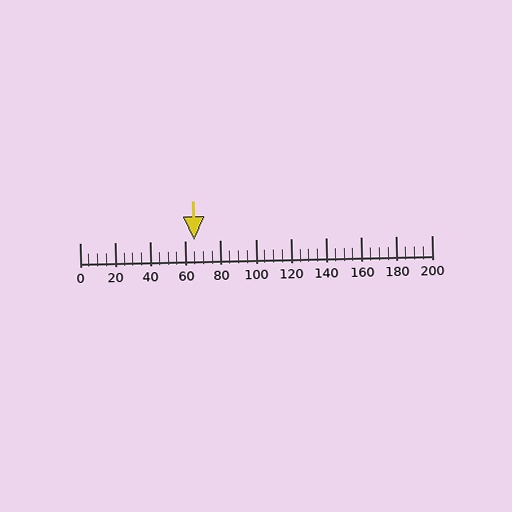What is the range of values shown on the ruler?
The ruler shows values from 0 to 200.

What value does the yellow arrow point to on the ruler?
The yellow arrow points to approximately 65.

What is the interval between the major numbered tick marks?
The major tick marks are spaced 20 units apart.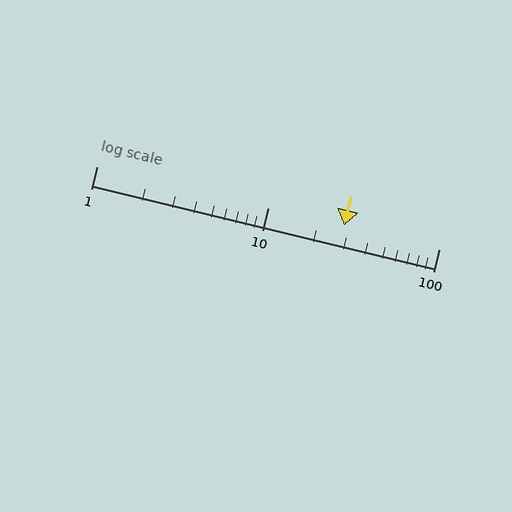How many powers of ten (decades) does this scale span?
The scale spans 2 decades, from 1 to 100.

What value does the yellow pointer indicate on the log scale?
The pointer indicates approximately 28.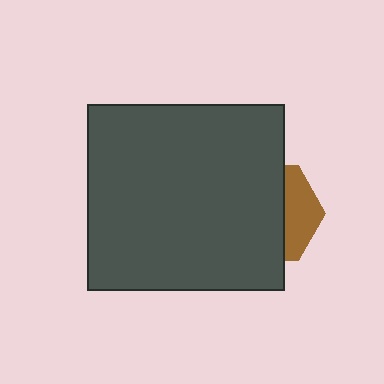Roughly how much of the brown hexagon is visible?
A small part of it is visible (roughly 32%).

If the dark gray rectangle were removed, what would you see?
You would see the complete brown hexagon.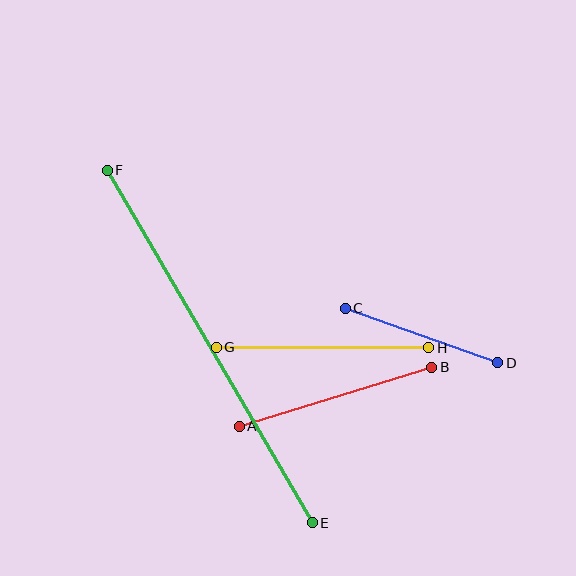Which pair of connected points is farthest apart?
Points E and F are farthest apart.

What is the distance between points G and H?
The distance is approximately 213 pixels.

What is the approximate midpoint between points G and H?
The midpoint is at approximately (322, 348) pixels.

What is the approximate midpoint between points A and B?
The midpoint is at approximately (335, 397) pixels.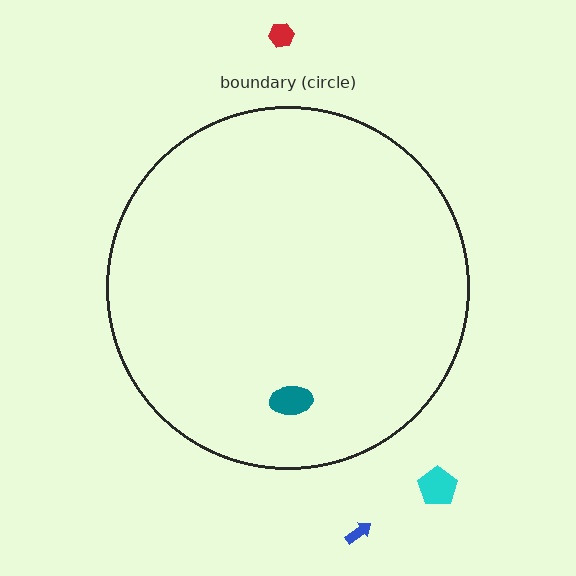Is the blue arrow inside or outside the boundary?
Outside.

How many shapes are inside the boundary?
1 inside, 3 outside.